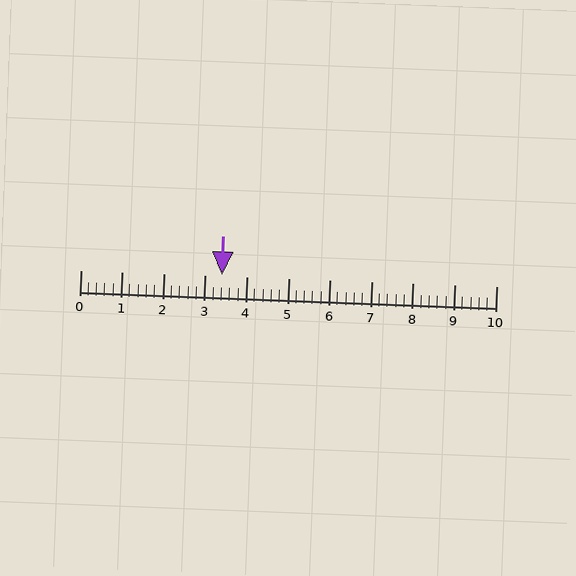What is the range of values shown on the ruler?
The ruler shows values from 0 to 10.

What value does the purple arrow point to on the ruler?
The purple arrow points to approximately 3.4.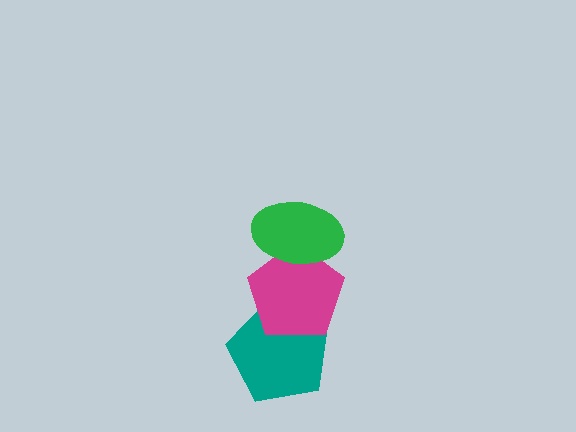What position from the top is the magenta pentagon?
The magenta pentagon is 2nd from the top.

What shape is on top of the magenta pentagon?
The green ellipse is on top of the magenta pentagon.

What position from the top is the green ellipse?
The green ellipse is 1st from the top.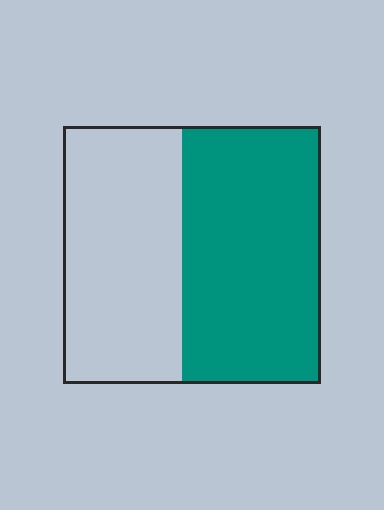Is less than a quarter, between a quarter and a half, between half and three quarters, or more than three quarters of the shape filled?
Between half and three quarters.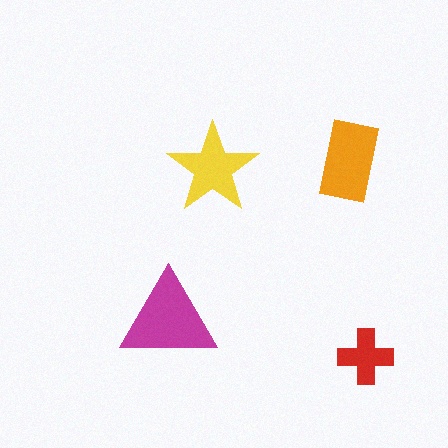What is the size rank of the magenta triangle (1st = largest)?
1st.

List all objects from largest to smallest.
The magenta triangle, the orange rectangle, the yellow star, the red cross.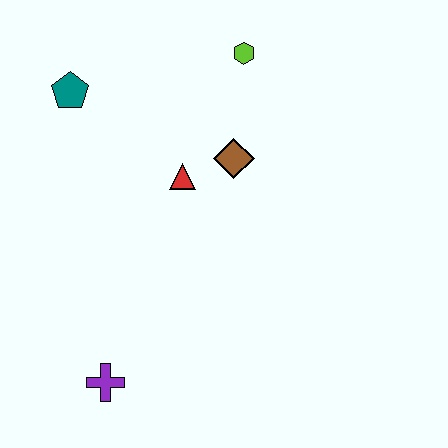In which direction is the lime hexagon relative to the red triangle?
The lime hexagon is above the red triangle.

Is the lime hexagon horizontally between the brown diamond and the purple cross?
No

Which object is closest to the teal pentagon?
The red triangle is closest to the teal pentagon.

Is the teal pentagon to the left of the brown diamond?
Yes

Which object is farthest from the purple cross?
The lime hexagon is farthest from the purple cross.